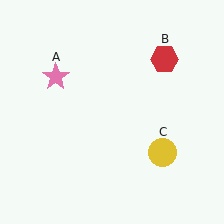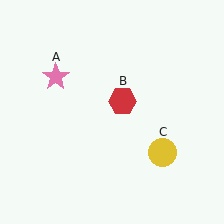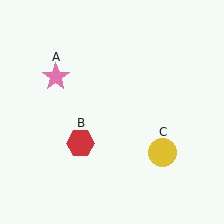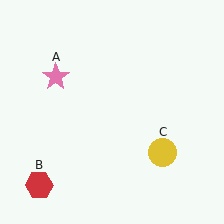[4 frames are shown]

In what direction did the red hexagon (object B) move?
The red hexagon (object B) moved down and to the left.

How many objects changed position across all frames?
1 object changed position: red hexagon (object B).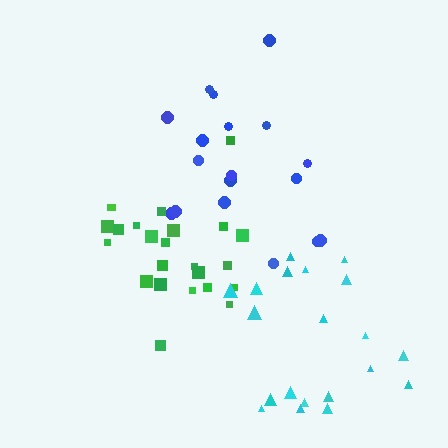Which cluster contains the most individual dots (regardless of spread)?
Green (24).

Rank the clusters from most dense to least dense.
green, blue, cyan.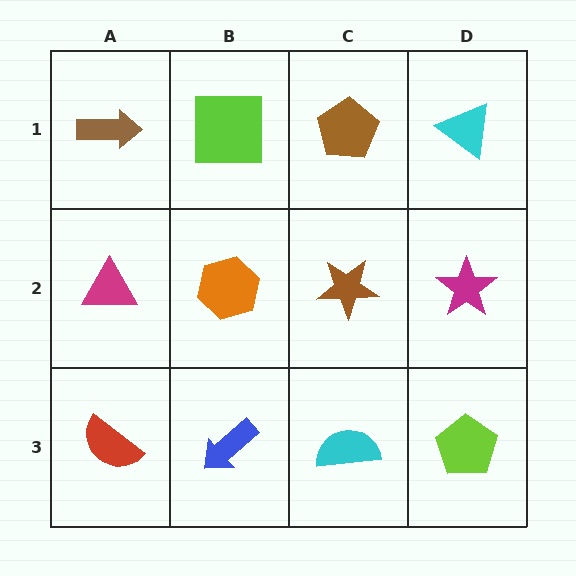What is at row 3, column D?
A lime pentagon.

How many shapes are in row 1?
4 shapes.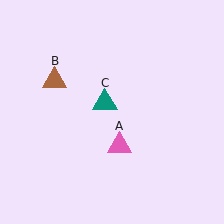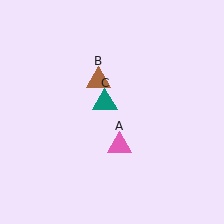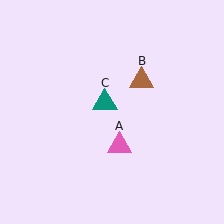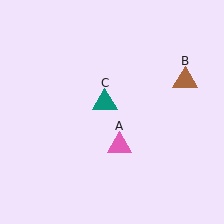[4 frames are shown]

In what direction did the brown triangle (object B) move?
The brown triangle (object B) moved right.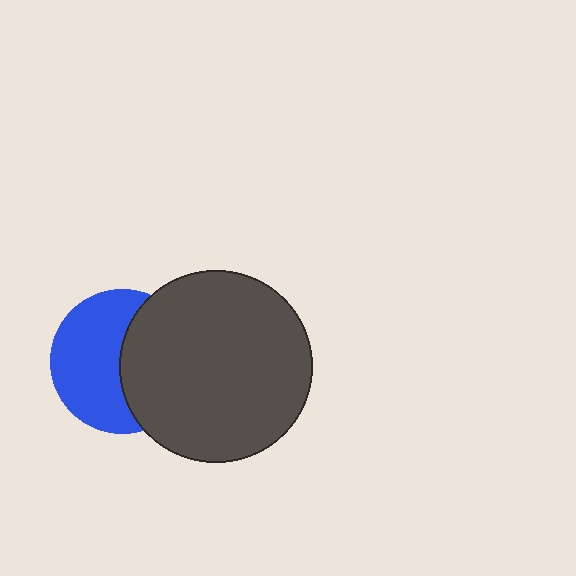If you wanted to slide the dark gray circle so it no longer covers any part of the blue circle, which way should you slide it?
Slide it right — that is the most direct way to separate the two shapes.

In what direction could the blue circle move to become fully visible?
The blue circle could move left. That would shift it out from behind the dark gray circle entirely.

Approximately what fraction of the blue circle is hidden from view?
Roughly 45% of the blue circle is hidden behind the dark gray circle.